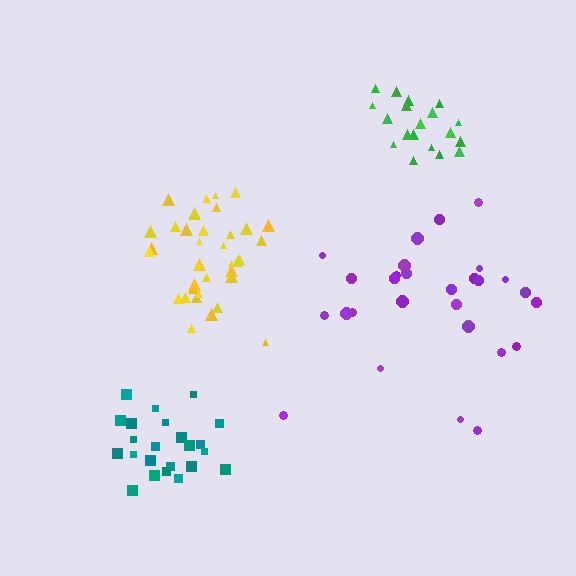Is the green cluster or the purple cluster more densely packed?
Green.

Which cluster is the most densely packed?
Green.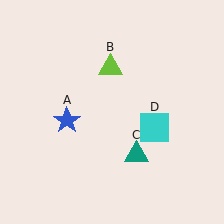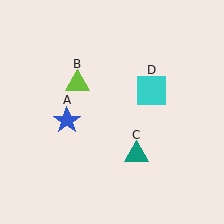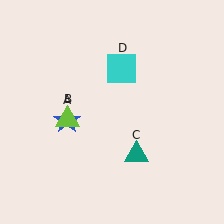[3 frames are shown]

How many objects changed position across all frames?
2 objects changed position: lime triangle (object B), cyan square (object D).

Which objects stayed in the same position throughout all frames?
Blue star (object A) and teal triangle (object C) remained stationary.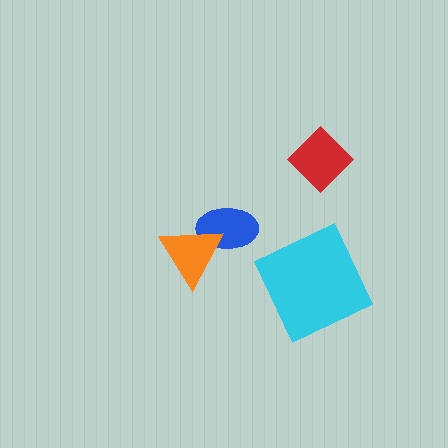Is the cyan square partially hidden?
No, no other shape covers it.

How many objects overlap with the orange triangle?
1 object overlaps with the orange triangle.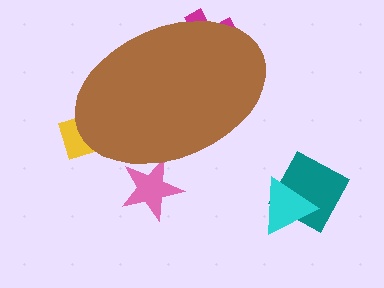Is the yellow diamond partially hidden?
Yes, the yellow diamond is partially hidden behind the brown ellipse.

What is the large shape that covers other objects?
A brown ellipse.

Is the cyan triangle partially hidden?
No, the cyan triangle is fully visible.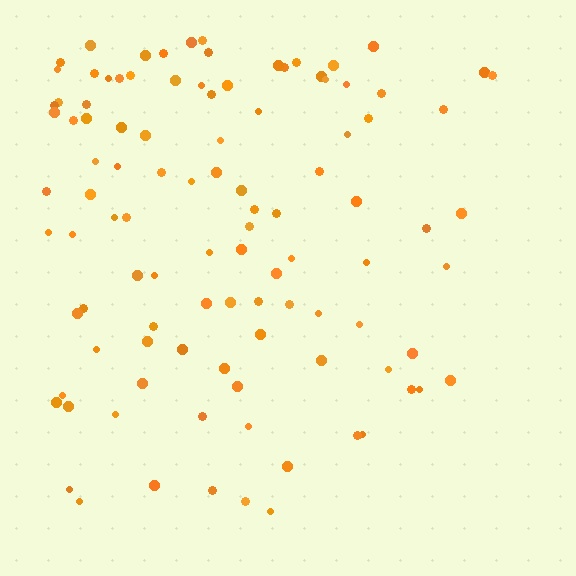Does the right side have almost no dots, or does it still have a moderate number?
Still a moderate number, just noticeably fewer than the left.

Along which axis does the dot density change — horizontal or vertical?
Horizontal.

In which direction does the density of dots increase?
From right to left, with the left side densest.